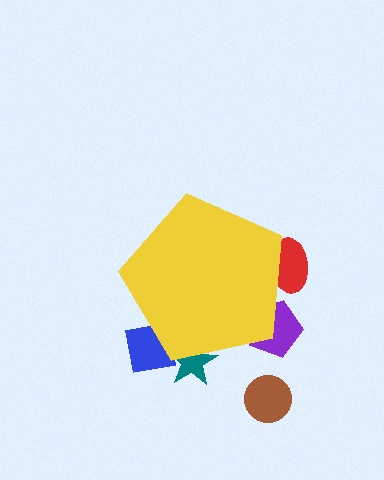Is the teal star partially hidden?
Yes, the teal star is partially hidden behind the yellow pentagon.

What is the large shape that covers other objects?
A yellow pentagon.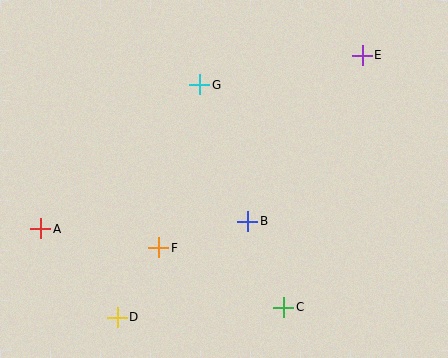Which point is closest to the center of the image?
Point B at (248, 221) is closest to the center.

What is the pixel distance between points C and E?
The distance between C and E is 264 pixels.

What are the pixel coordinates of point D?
Point D is at (117, 317).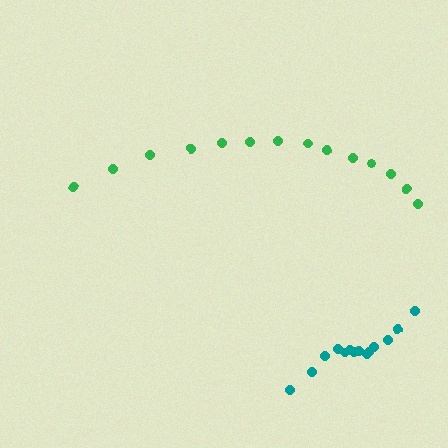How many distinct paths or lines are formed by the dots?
There are 2 distinct paths.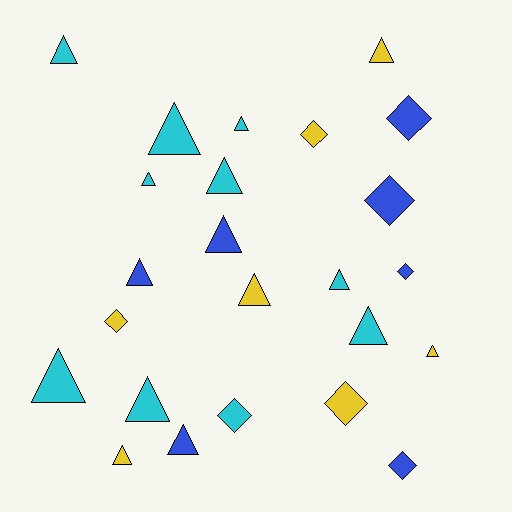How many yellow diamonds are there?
There are 3 yellow diamonds.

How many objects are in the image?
There are 24 objects.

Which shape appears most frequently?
Triangle, with 16 objects.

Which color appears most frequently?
Cyan, with 10 objects.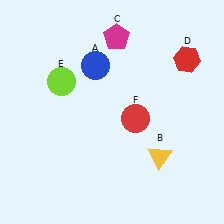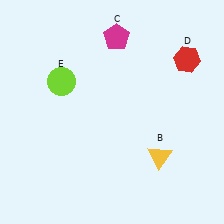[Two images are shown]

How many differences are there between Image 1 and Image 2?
There are 2 differences between the two images.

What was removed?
The blue circle (A), the red circle (F) were removed in Image 2.